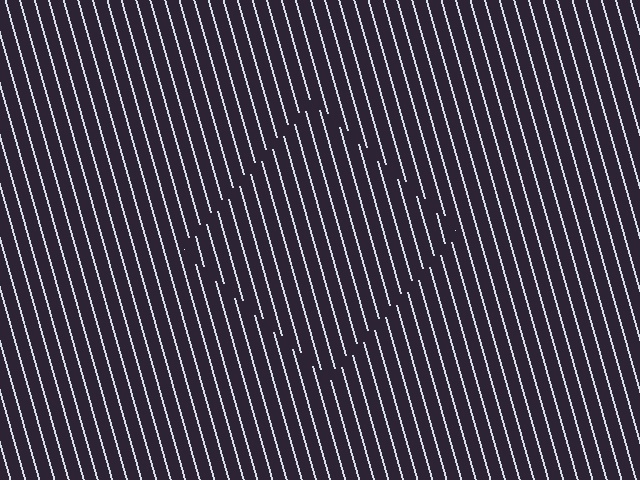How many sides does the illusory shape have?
4 sides — the line-ends trace a square.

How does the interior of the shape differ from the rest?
The interior of the shape contains the same grating, shifted by half a period — the contour is defined by the phase discontinuity where line-ends from the inner and outer gratings abut.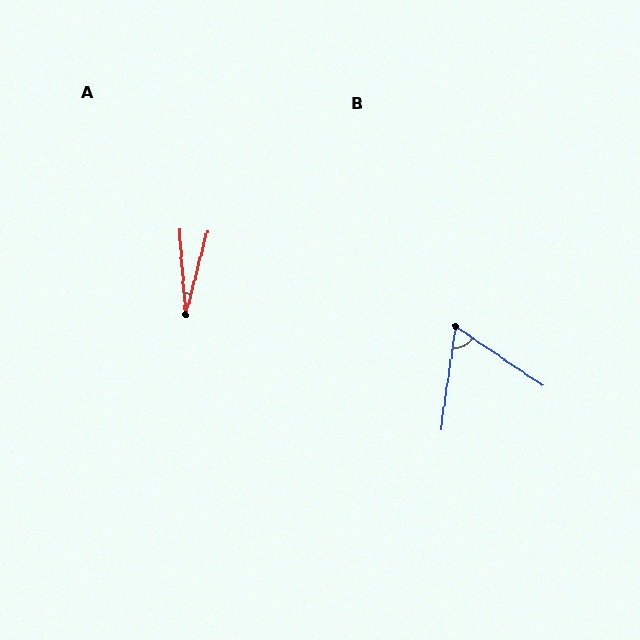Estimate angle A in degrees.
Approximately 19 degrees.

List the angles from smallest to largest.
A (19°), B (64°).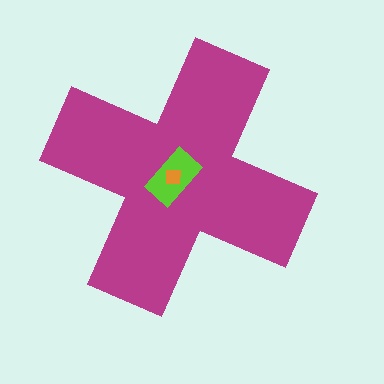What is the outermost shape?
The magenta cross.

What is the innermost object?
The orange square.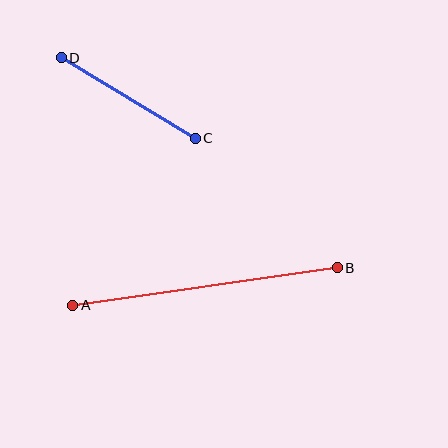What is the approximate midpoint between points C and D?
The midpoint is at approximately (128, 98) pixels.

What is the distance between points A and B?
The distance is approximately 267 pixels.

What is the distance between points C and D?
The distance is approximately 156 pixels.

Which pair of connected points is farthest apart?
Points A and B are farthest apart.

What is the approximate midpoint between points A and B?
The midpoint is at approximately (205, 287) pixels.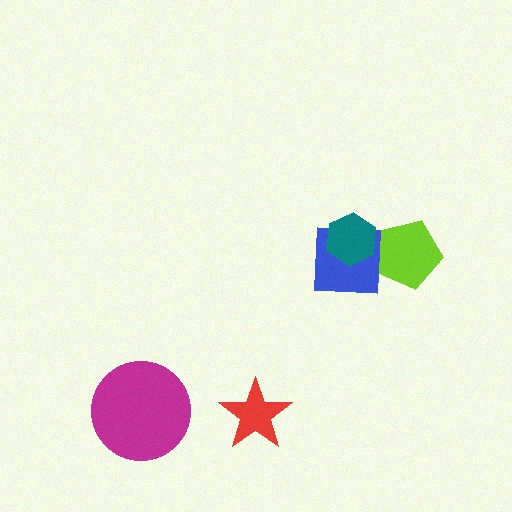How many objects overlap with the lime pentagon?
1 object overlaps with the lime pentagon.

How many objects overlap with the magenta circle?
0 objects overlap with the magenta circle.